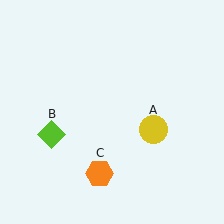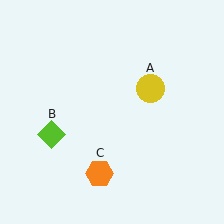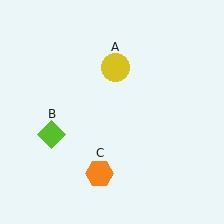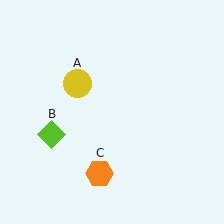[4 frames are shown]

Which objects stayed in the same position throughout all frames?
Lime diamond (object B) and orange hexagon (object C) remained stationary.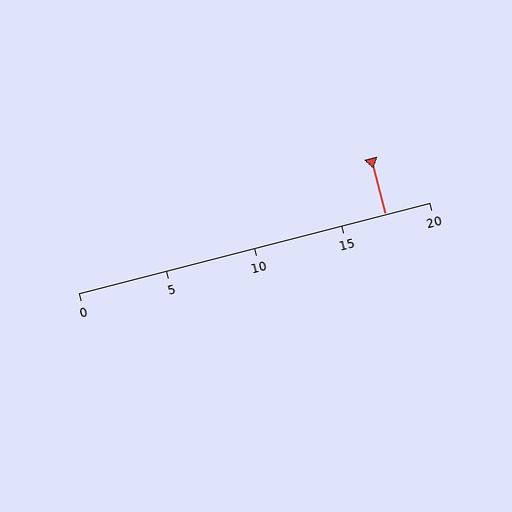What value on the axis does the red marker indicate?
The marker indicates approximately 17.5.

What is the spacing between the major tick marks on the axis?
The major ticks are spaced 5 apart.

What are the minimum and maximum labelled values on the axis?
The axis runs from 0 to 20.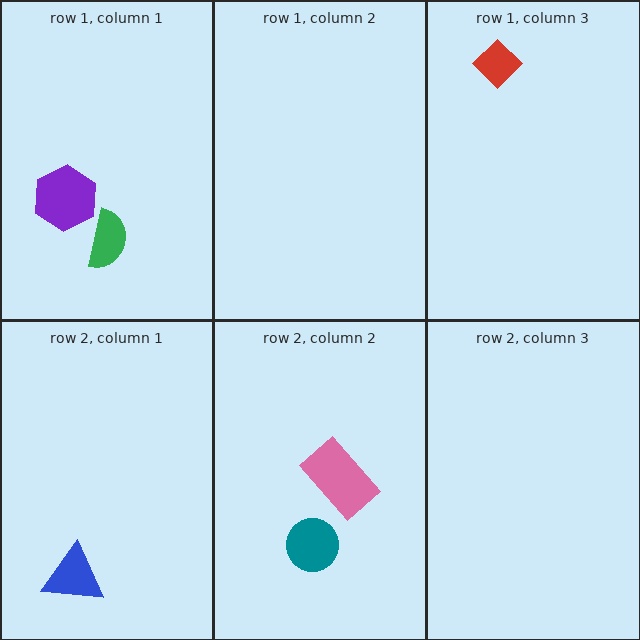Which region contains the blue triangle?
The row 2, column 1 region.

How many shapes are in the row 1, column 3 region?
1.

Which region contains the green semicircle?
The row 1, column 1 region.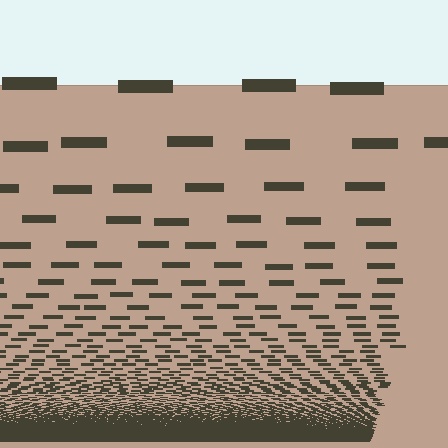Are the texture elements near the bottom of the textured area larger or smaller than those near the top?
Smaller. The gradient is inverted — elements near the bottom are smaller and denser.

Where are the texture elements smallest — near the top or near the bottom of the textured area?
Near the bottom.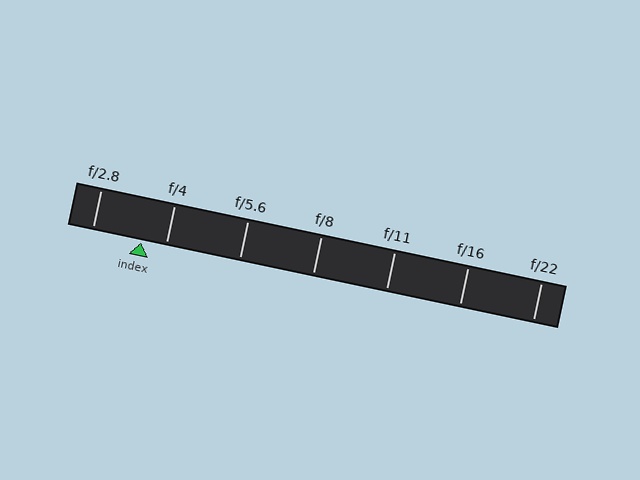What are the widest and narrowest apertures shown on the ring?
The widest aperture shown is f/2.8 and the narrowest is f/22.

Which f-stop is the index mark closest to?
The index mark is closest to f/4.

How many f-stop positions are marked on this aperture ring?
There are 7 f-stop positions marked.